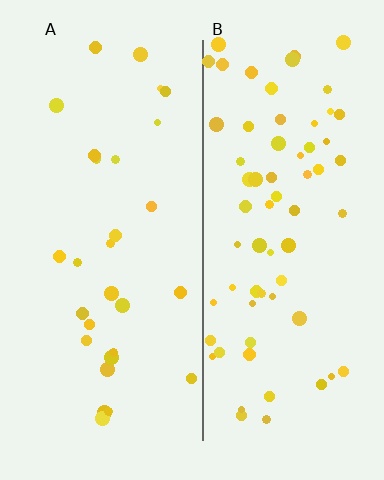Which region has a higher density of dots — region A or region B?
B (the right).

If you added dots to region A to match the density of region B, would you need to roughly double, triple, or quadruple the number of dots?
Approximately double.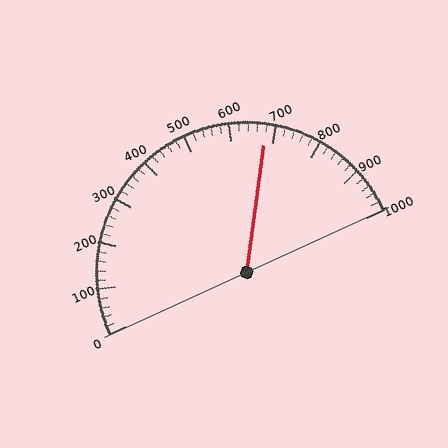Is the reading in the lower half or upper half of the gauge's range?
The reading is in the upper half of the range (0 to 1000).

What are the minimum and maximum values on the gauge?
The gauge ranges from 0 to 1000.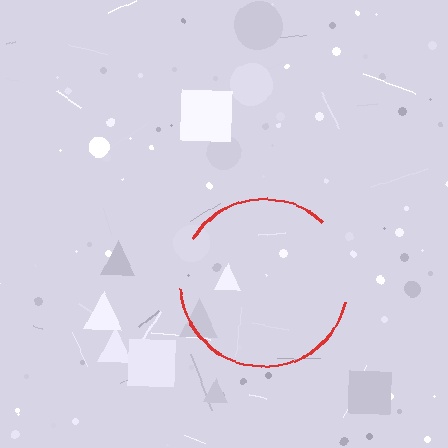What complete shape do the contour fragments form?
The contour fragments form a circle.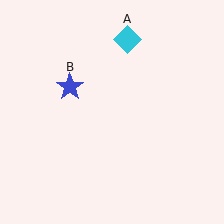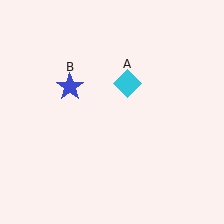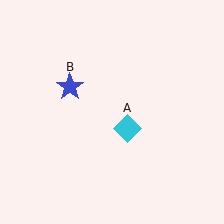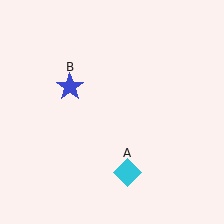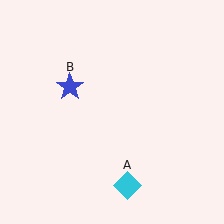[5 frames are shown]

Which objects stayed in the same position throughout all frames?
Blue star (object B) remained stationary.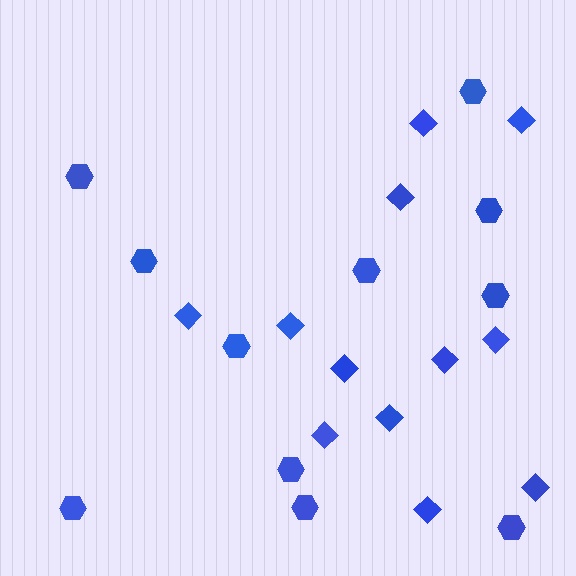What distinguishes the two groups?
There are 2 groups: one group of hexagons (11) and one group of diamonds (12).